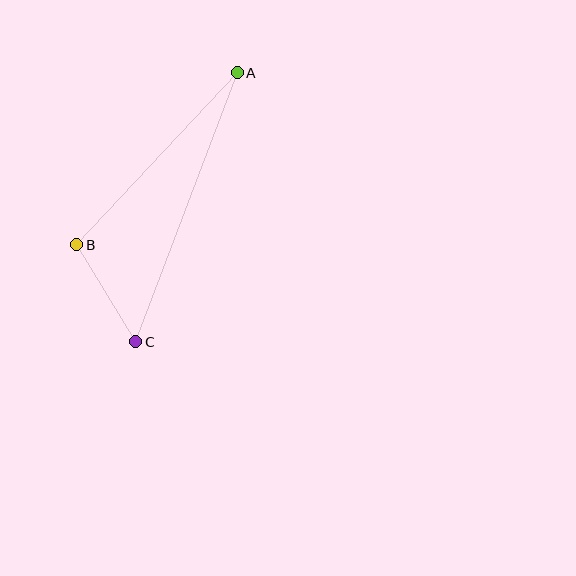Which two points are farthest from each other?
Points A and C are farthest from each other.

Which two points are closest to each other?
Points B and C are closest to each other.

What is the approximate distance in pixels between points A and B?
The distance between A and B is approximately 236 pixels.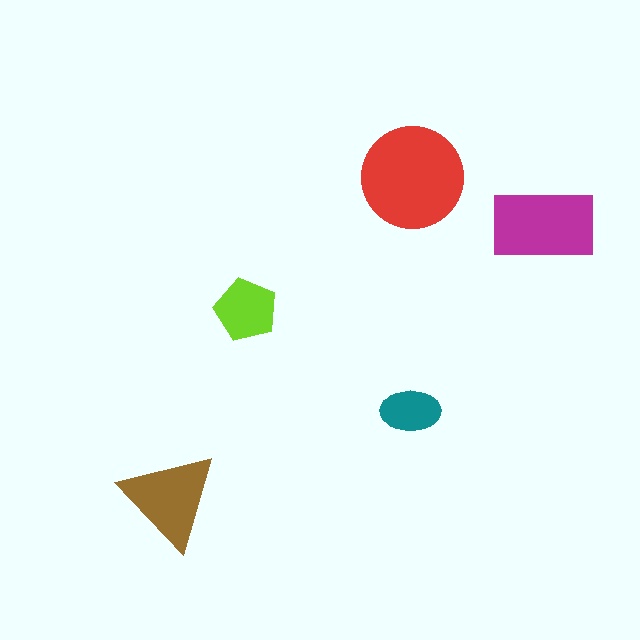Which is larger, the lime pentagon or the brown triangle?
The brown triangle.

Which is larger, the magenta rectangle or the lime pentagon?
The magenta rectangle.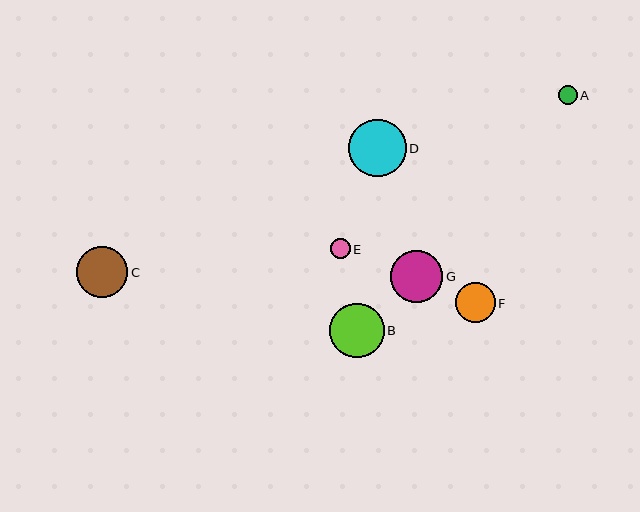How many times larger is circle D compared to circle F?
Circle D is approximately 1.5 times the size of circle F.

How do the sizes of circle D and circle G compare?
Circle D and circle G are approximately the same size.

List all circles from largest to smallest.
From largest to smallest: D, B, G, C, F, E, A.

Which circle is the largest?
Circle D is the largest with a size of approximately 58 pixels.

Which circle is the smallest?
Circle A is the smallest with a size of approximately 18 pixels.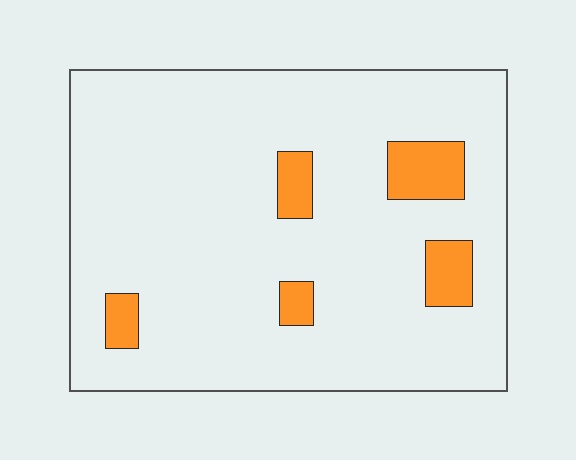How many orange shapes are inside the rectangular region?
5.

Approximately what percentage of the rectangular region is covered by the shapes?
Approximately 10%.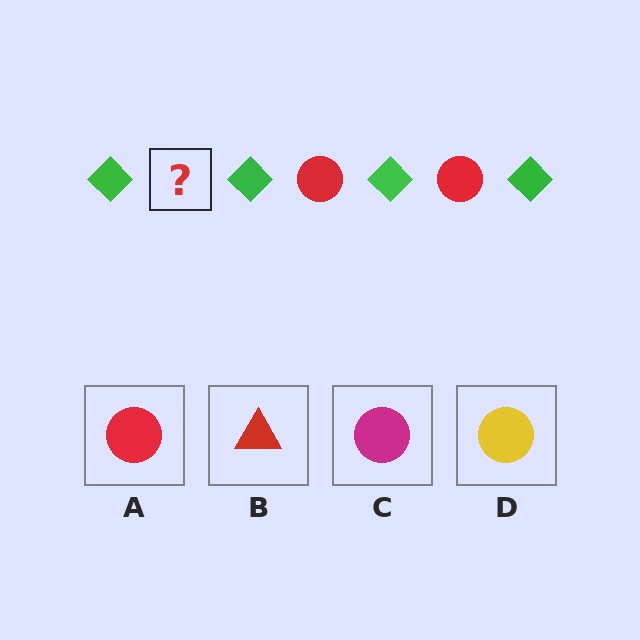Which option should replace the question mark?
Option A.